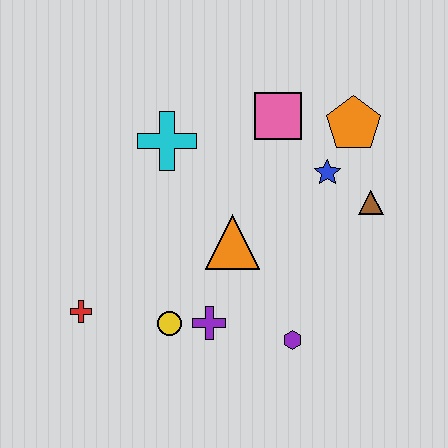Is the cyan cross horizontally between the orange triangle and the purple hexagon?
No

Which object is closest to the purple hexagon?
The purple cross is closest to the purple hexagon.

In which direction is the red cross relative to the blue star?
The red cross is to the left of the blue star.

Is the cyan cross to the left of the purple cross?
Yes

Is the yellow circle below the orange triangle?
Yes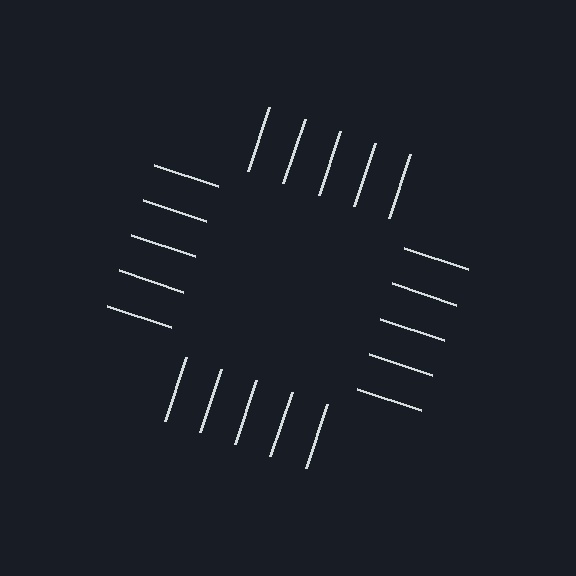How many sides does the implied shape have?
4 sides — the line-ends trace a square.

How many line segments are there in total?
20 — 5 along each of the 4 edges.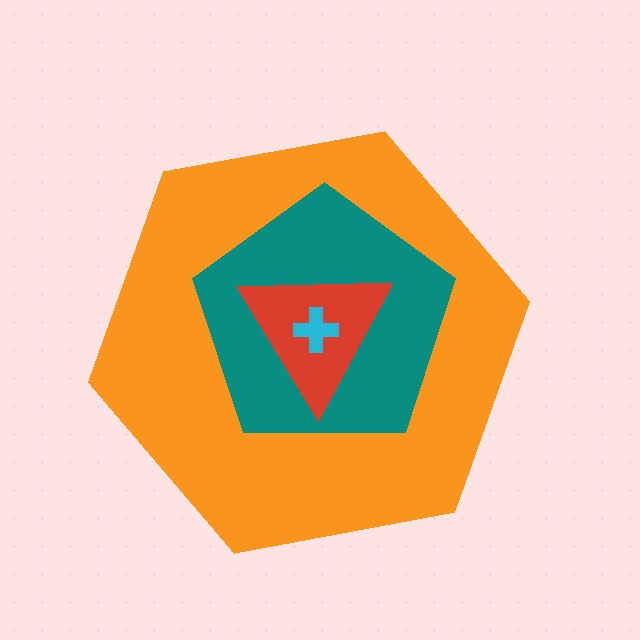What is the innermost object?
The cyan cross.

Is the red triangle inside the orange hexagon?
Yes.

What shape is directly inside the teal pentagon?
The red triangle.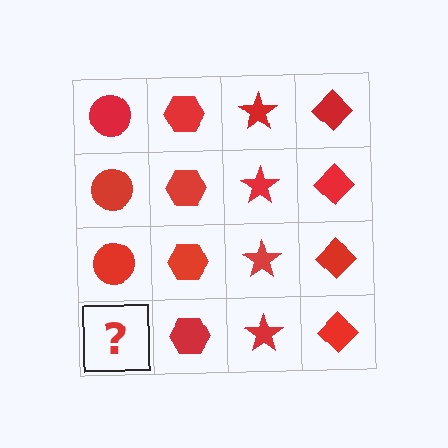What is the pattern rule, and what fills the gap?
The rule is that each column has a consistent shape. The gap should be filled with a red circle.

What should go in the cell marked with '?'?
The missing cell should contain a red circle.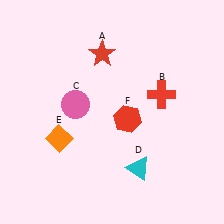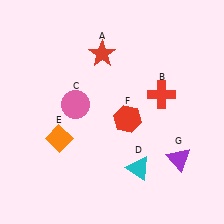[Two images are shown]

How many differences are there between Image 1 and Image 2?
There is 1 difference between the two images.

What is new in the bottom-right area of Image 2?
A purple triangle (G) was added in the bottom-right area of Image 2.